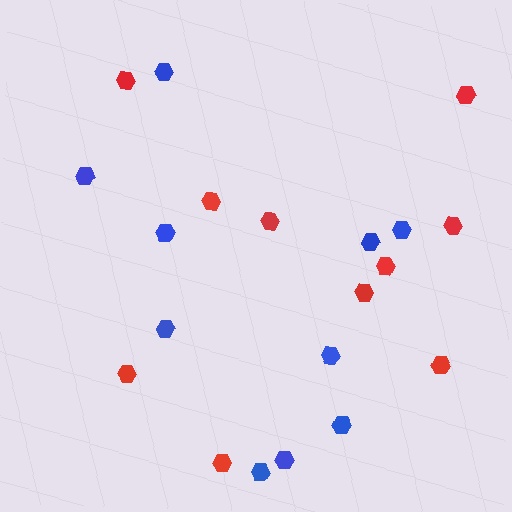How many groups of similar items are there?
There are 2 groups: one group of red hexagons (10) and one group of blue hexagons (10).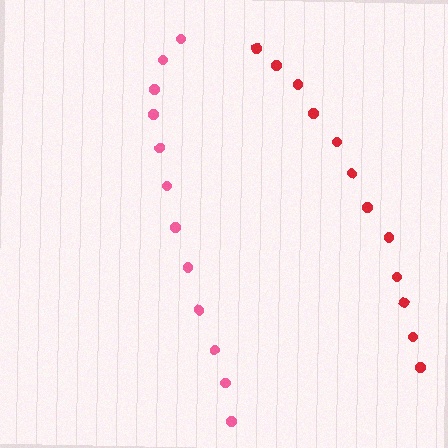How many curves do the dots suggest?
There are 2 distinct paths.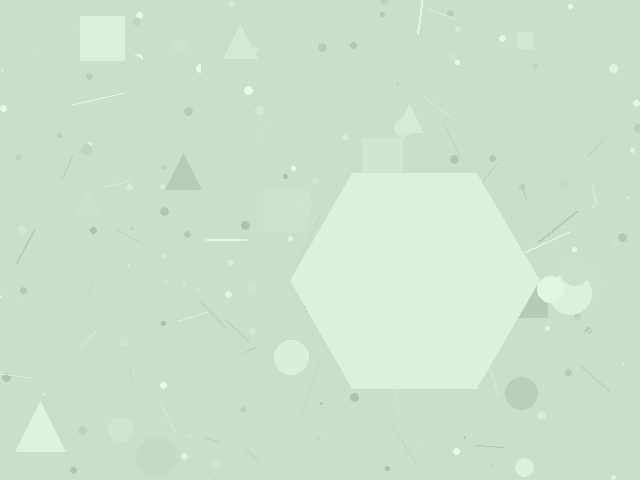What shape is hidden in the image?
A hexagon is hidden in the image.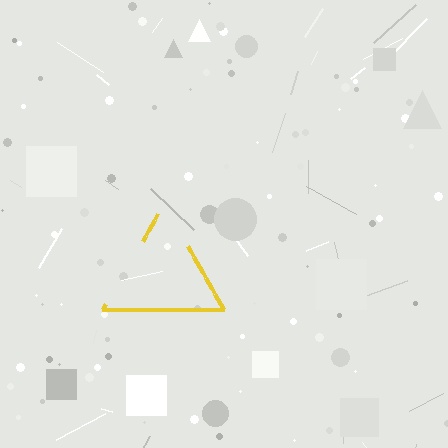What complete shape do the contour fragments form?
The contour fragments form a triangle.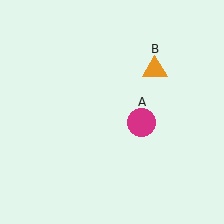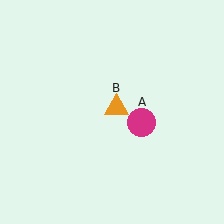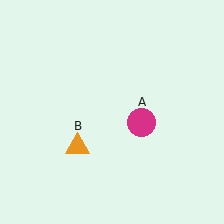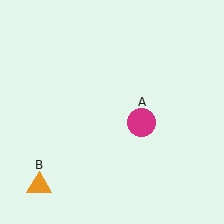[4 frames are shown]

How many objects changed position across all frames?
1 object changed position: orange triangle (object B).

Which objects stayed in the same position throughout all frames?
Magenta circle (object A) remained stationary.